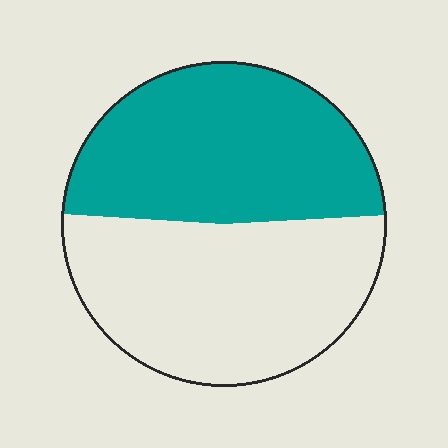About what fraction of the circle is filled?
About one half (1/2).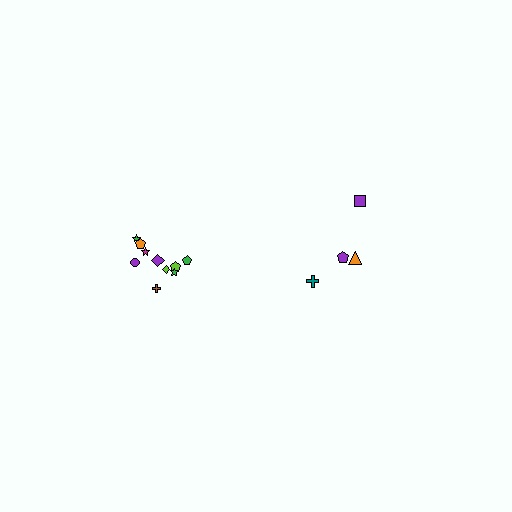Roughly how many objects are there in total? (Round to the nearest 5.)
Roughly 15 objects in total.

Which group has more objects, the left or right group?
The left group.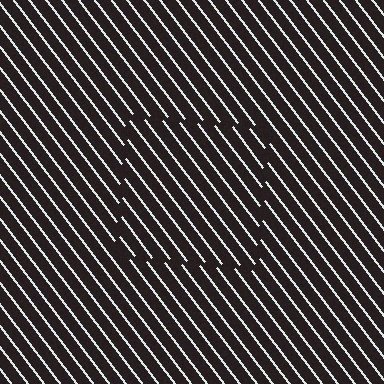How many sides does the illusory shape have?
4 sides — the line-ends trace a square.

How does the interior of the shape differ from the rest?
The interior of the shape contains the same grating, shifted by half a period — the contour is defined by the phase discontinuity where line-ends from the inner and outer gratings abut.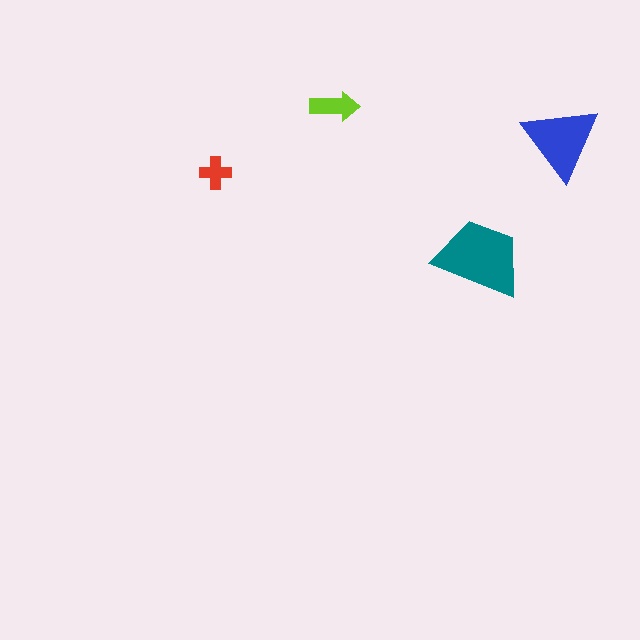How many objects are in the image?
There are 4 objects in the image.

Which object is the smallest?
The red cross.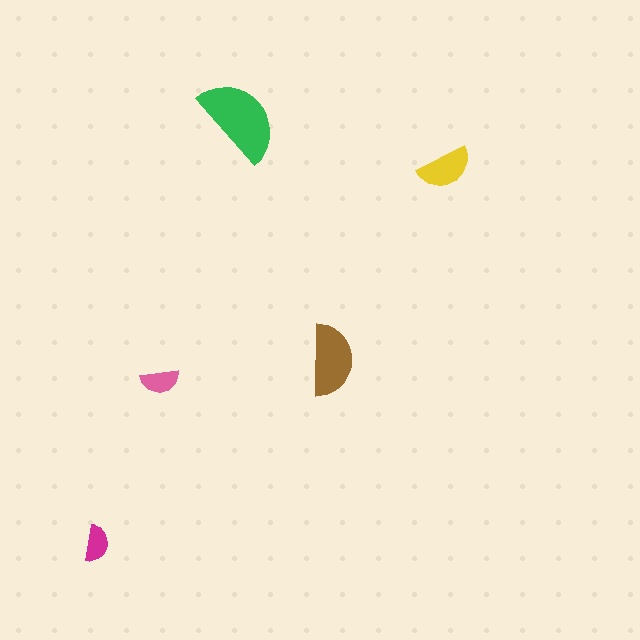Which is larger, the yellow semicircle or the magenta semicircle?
The yellow one.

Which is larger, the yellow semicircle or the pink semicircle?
The yellow one.